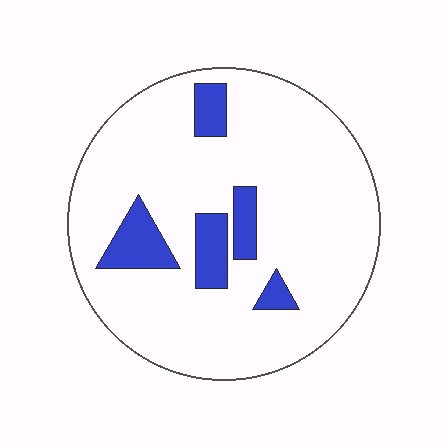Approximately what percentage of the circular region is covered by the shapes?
Approximately 15%.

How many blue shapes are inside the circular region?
5.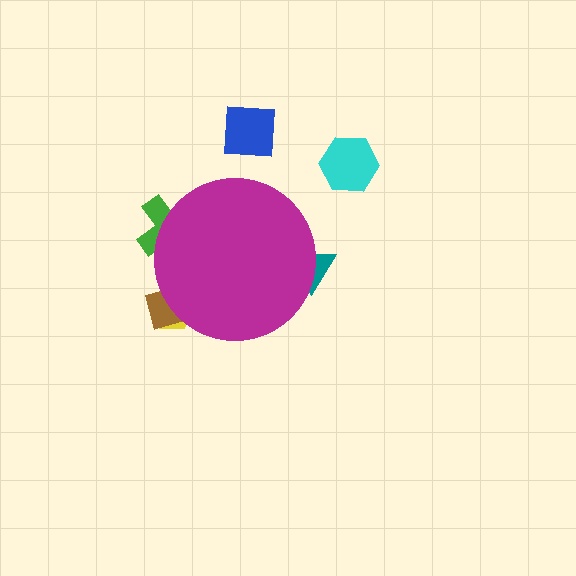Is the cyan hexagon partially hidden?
No, the cyan hexagon is fully visible.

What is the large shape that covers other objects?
A magenta circle.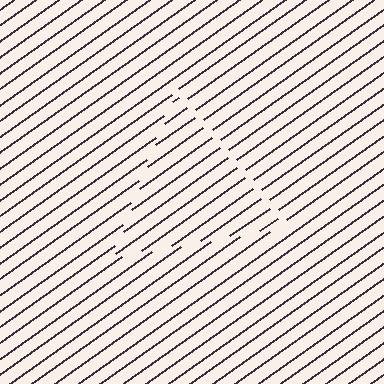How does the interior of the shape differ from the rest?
The interior of the shape contains the same grating, shifted by half a period — the contour is defined by the phase discontinuity where line-ends from the inner and outer gratings abut.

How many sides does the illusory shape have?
3 sides — the line-ends trace a triangle.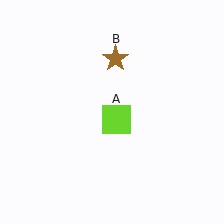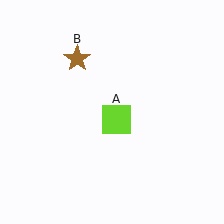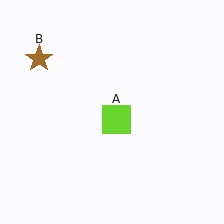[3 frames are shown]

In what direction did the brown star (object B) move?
The brown star (object B) moved left.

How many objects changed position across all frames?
1 object changed position: brown star (object B).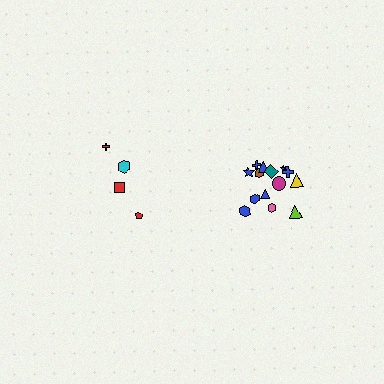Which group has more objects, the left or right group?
The right group.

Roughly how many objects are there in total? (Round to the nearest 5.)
Roughly 20 objects in total.